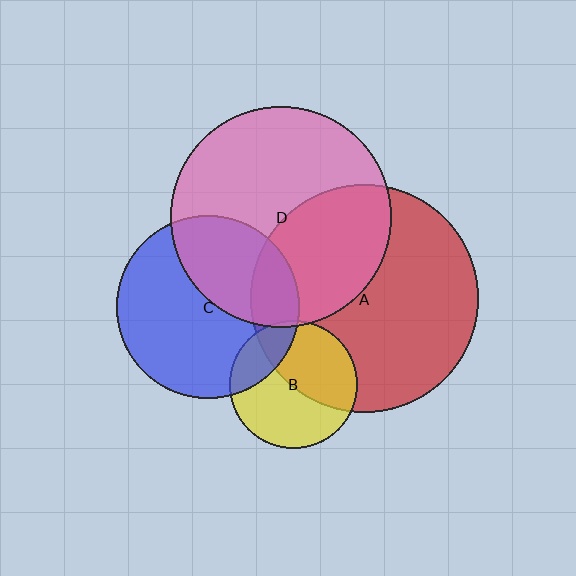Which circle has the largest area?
Circle A (red).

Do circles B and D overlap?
Yes.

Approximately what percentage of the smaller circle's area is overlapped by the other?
Approximately 5%.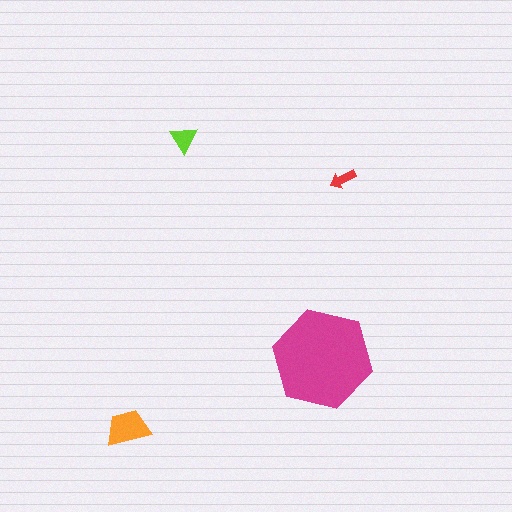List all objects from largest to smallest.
The magenta hexagon, the orange trapezoid, the lime triangle, the red arrow.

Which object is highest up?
The lime triangle is topmost.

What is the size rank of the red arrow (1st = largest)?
4th.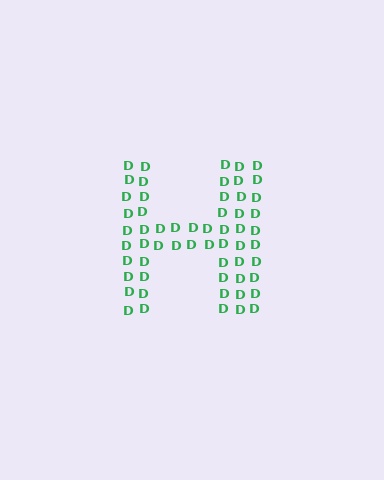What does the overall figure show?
The overall figure shows the letter H.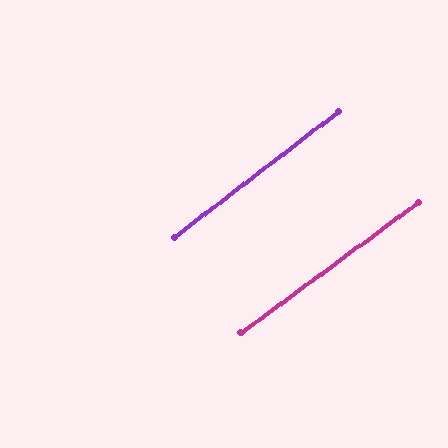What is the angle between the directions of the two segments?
Approximately 1 degree.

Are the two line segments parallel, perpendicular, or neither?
Parallel — their directions differ by only 1.3°.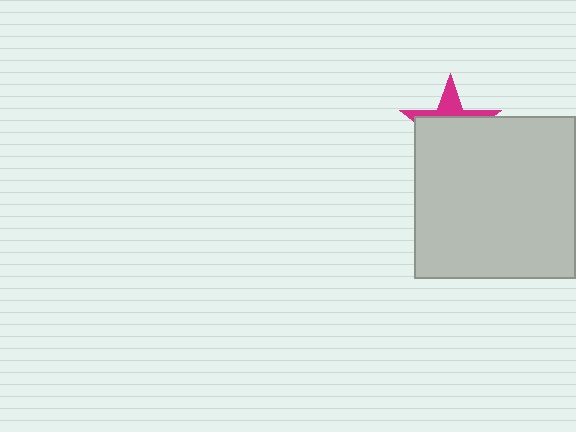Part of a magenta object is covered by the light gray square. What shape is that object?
It is a star.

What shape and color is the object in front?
The object in front is a light gray square.